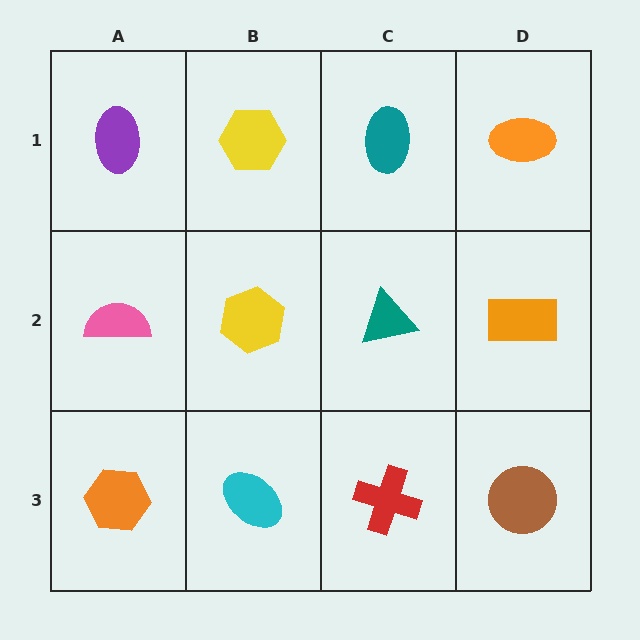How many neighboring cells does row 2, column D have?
3.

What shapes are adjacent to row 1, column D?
An orange rectangle (row 2, column D), a teal ellipse (row 1, column C).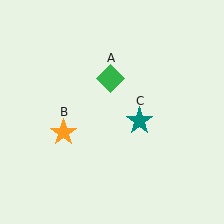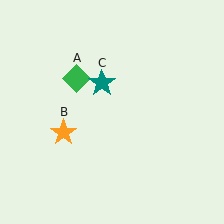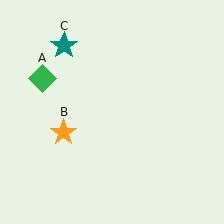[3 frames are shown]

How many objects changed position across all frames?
2 objects changed position: green diamond (object A), teal star (object C).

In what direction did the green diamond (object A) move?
The green diamond (object A) moved left.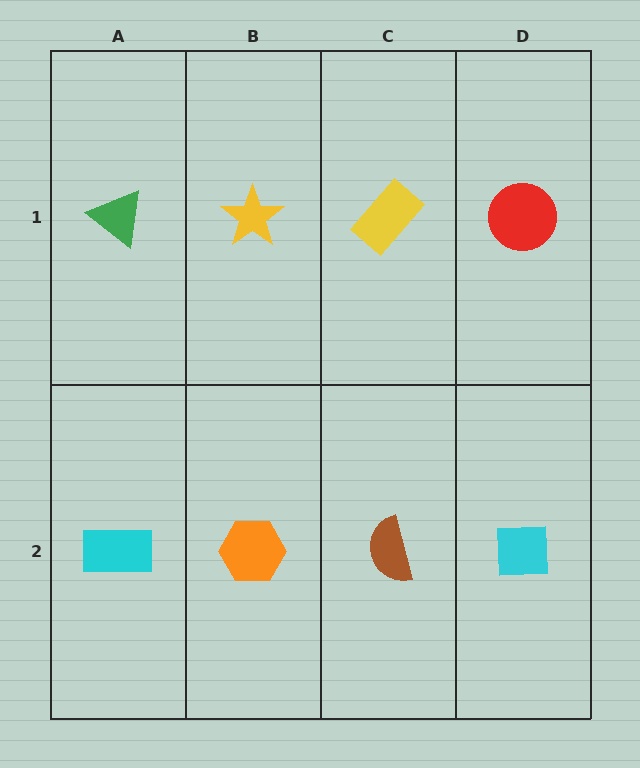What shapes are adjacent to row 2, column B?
A yellow star (row 1, column B), a cyan rectangle (row 2, column A), a brown semicircle (row 2, column C).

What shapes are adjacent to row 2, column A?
A green triangle (row 1, column A), an orange hexagon (row 2, column B).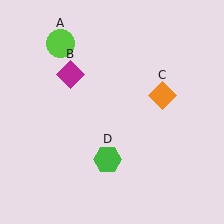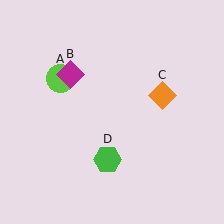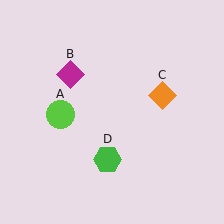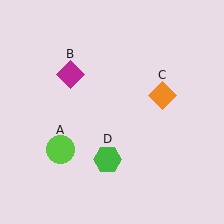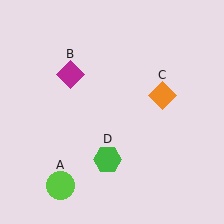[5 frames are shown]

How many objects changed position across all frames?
1 object changed position: lime circle (object A).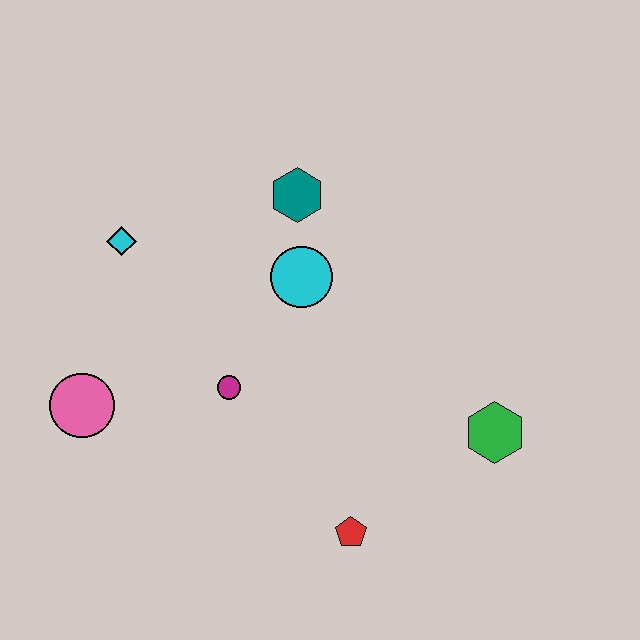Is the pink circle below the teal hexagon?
Yes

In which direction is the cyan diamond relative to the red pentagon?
The cyan diamond is above the red pentagon.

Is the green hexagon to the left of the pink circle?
No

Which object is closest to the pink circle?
The magenta circle is closest to the pink circle.